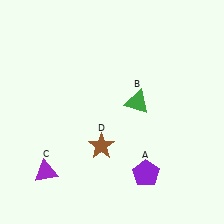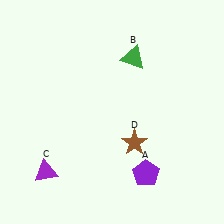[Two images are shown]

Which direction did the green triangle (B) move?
The green triangle (B) moved up.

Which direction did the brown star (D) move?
The brown star (D) moved right.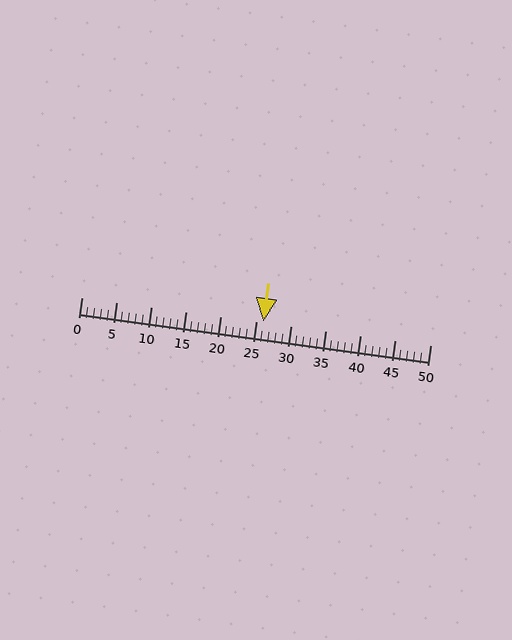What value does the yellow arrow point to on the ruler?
The yellow arrow points to approximately 26.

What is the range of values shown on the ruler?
The ruler shows values from 0 to 50.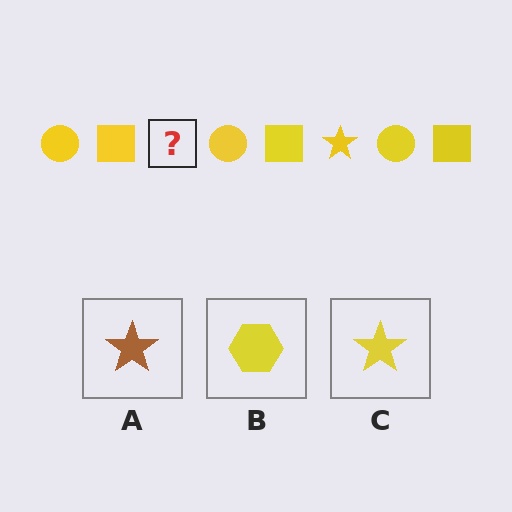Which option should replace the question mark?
Option C.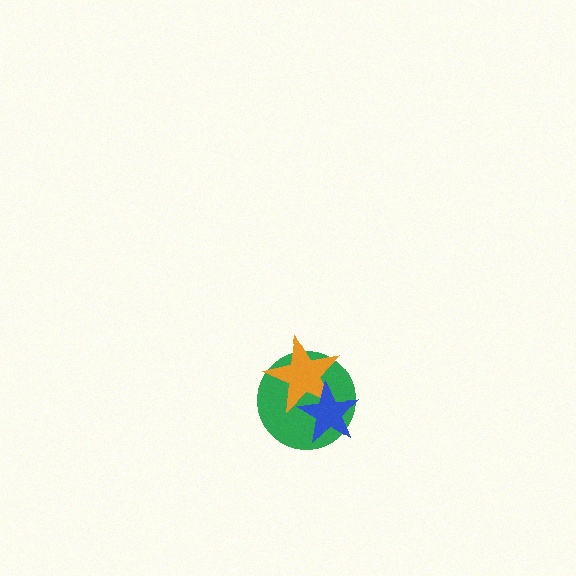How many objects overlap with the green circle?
2 objects overlap with the green circle.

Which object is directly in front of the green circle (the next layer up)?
The orange star is directly in front of the green circle.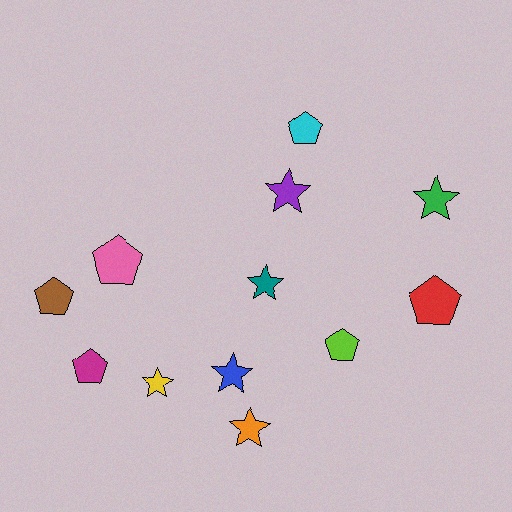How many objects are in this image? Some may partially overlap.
There are 12 objects.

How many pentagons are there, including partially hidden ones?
There are 6 pentagons.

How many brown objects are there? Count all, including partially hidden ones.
There is 1 brown object.